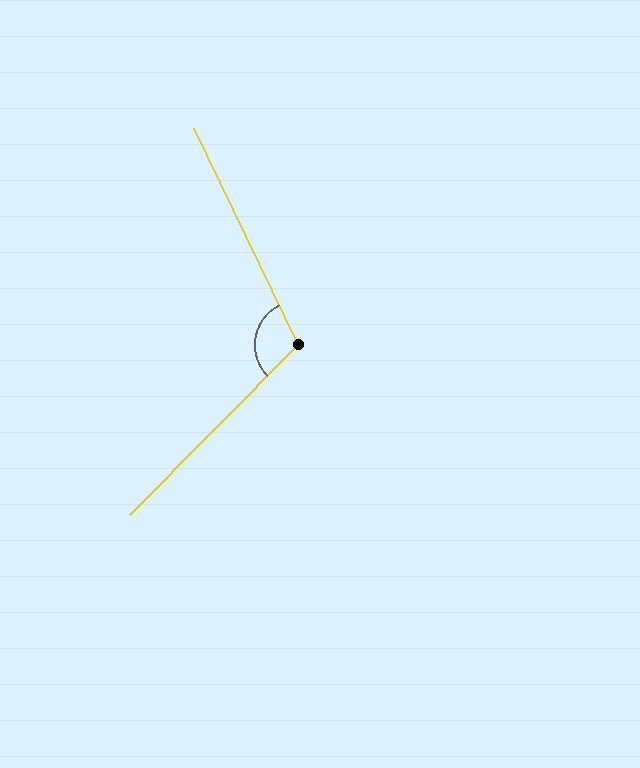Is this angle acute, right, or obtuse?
It is obtuse.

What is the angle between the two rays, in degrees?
Approximately 110 degrees.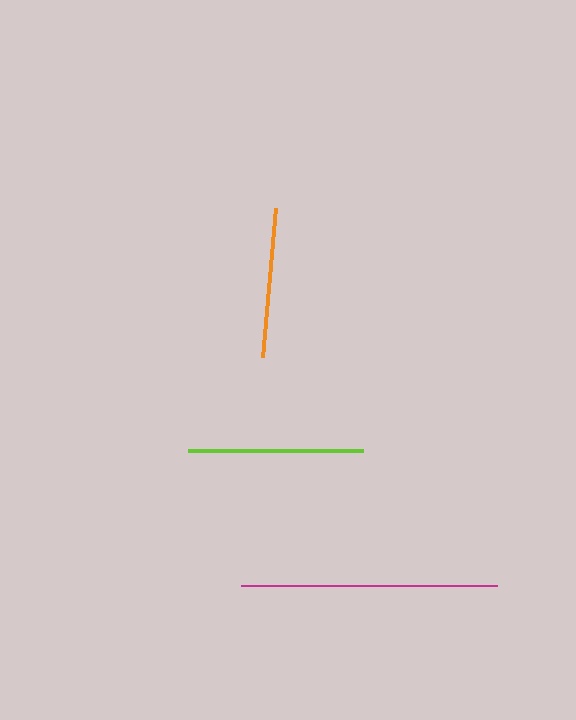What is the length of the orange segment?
The orange segment is approximately 150 pixels long.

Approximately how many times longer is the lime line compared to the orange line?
The lime line is approximately 1.2 times the length of the orange line.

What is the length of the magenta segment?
The magenta segment is approximately 256 pixels long.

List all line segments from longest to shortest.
From longest to shortest: magenta, lime, orange.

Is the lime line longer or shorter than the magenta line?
The magenta line is longer than the lime line.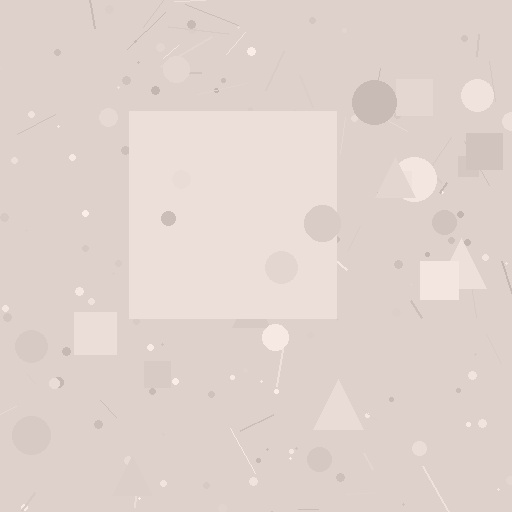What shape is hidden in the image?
A square is hidden in the image.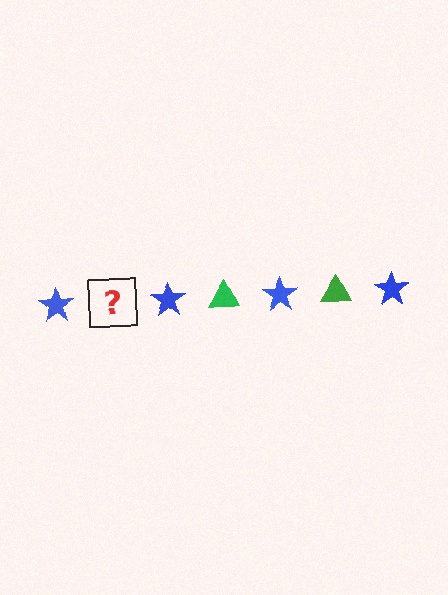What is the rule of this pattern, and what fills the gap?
The rule is that the pattern alternates between blue star and green triangle. The gap should be filled with a green triangle.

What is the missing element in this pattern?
The missing element is a green triangle.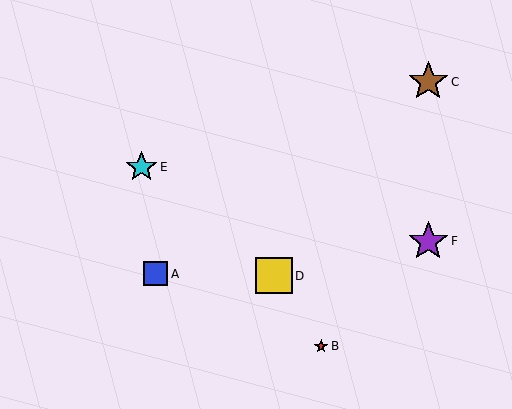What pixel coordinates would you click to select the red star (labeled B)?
Click at (321, 346) to select the red star B.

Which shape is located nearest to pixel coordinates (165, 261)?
The blue square (labeled A) at (155, 274) is nearest to that location.